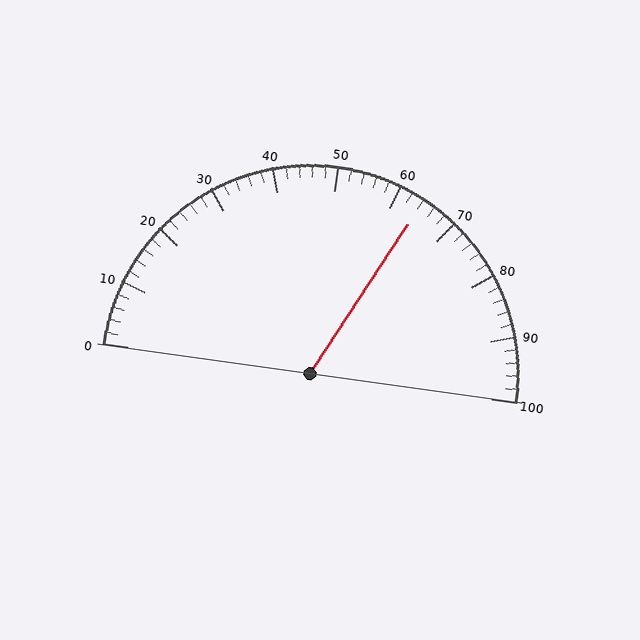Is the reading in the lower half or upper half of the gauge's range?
The reading is in the upper half of the range (0 to 100).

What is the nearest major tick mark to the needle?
The nearest major tick mark is 60.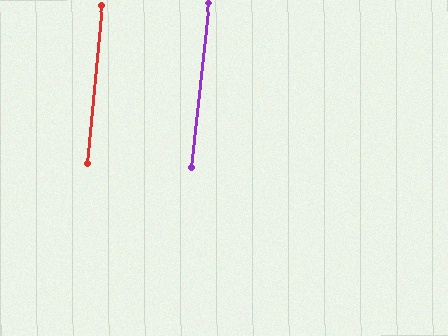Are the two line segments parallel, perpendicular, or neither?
Parallel — their directions differ by only 0.9°.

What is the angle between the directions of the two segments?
Approximately 1 degree.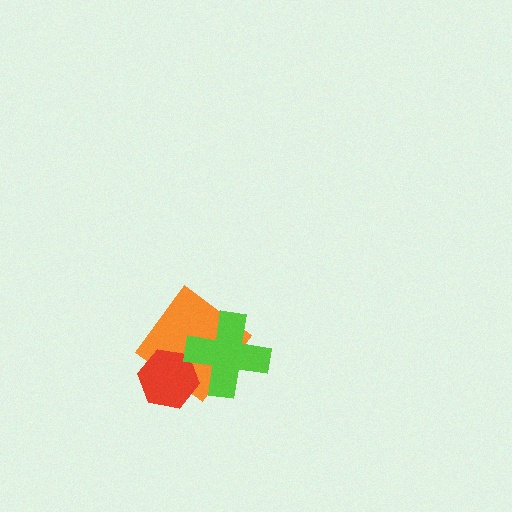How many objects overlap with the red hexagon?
2 objects overlap with the red hexagon.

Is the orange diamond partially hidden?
Yes, it is partially covered by another shape.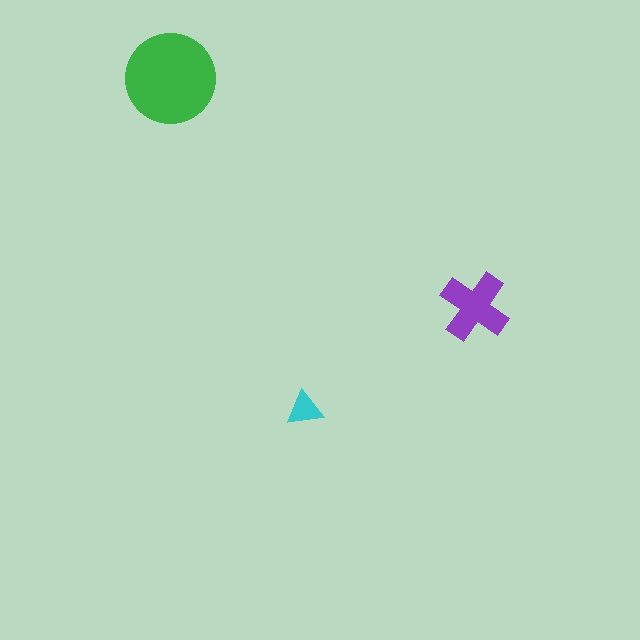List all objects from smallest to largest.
The cyan triangle, the purple cross, the green circle.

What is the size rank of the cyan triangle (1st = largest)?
3rd.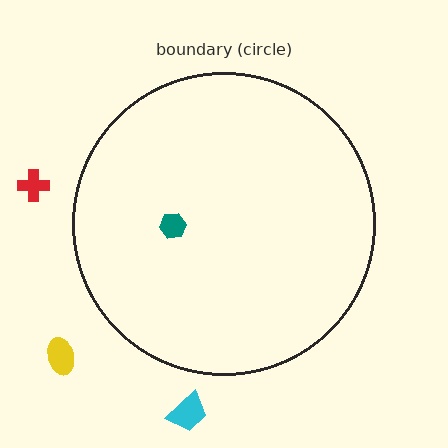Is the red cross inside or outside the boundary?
Outside.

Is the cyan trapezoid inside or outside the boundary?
Outside.